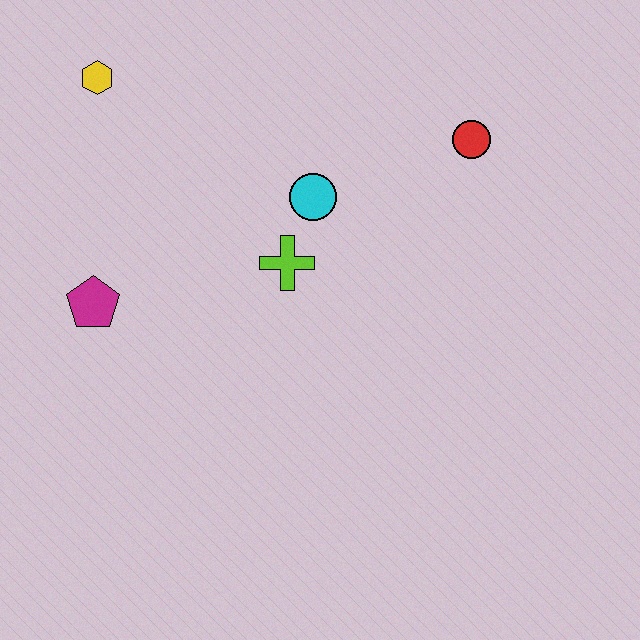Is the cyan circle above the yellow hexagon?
No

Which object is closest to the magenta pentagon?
The lime cross is closest to the magenta pentagon.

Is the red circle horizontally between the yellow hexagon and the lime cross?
No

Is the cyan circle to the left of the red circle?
Yes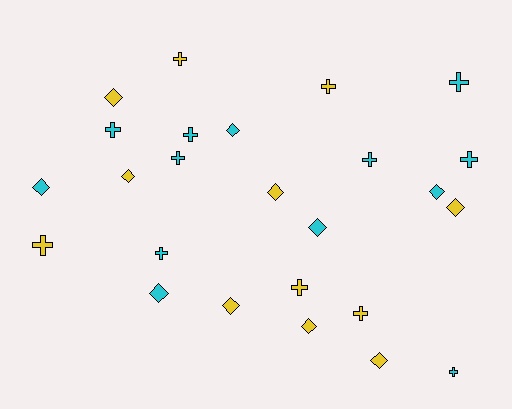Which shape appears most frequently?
Cross, with 13 objects.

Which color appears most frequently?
Cyan, with 13 objects.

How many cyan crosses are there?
There are 8 cyan crosses.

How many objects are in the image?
There are 25 objects.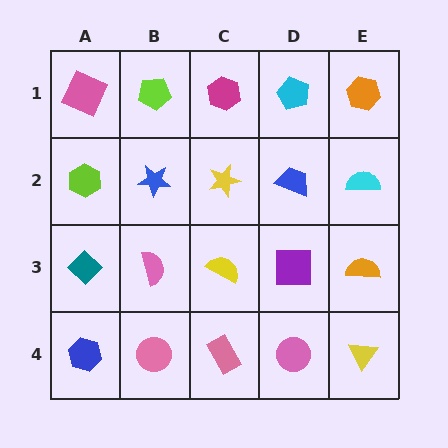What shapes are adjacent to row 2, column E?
An orange hexagon (row 1, column E), an orange semicircle (row 3, column E), a blue trapezoid (row 2, column D).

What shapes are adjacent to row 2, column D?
A cyan pentagon (row 1, column D), a purple square (row 3, column D), a yellow star (row 2, column C), a cyan semicircle (row 2, column E).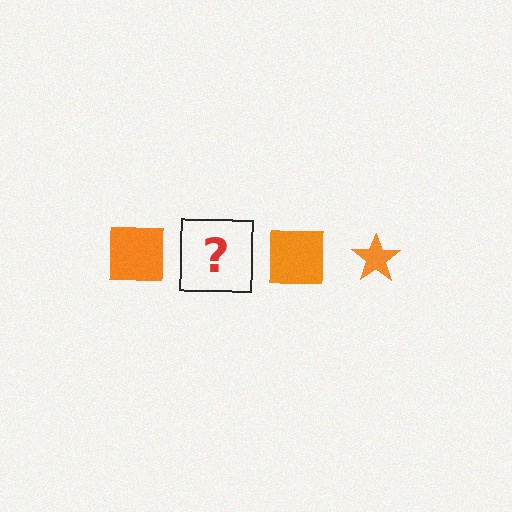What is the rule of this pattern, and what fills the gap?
The rule is that the pattern cycles through square, star shapes in orange. The gap should be filled with an orange star.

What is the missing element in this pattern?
The missing element is an orange star.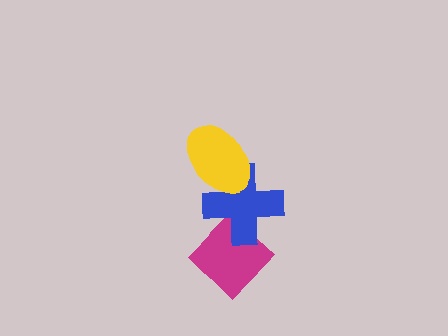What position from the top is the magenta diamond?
The magenta diamond is 3rd from the top.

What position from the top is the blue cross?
The blue cross is 2nd from the top.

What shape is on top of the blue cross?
The yellow ellipse is on top of the blue cross.